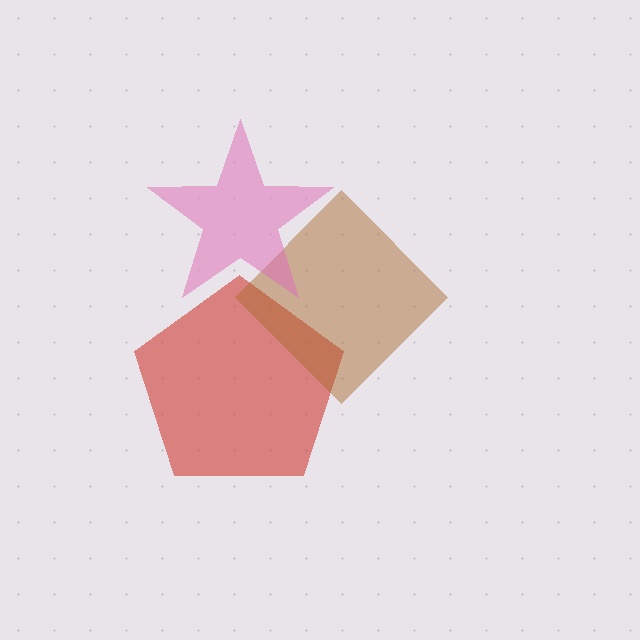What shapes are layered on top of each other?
The layered shapes are: a red pentagon, a brown diamond, a pink star.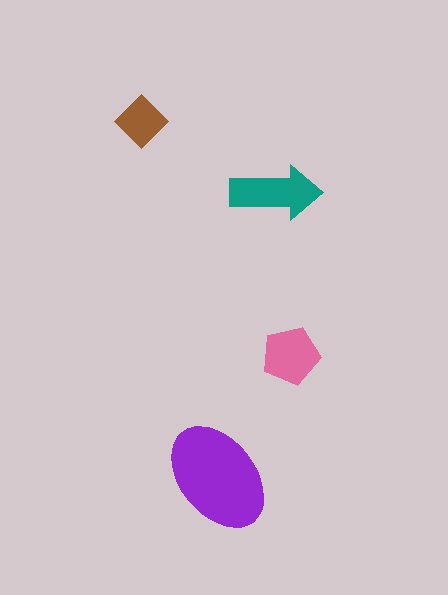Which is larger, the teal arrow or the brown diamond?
The teal arrow.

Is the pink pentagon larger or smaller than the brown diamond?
Larger.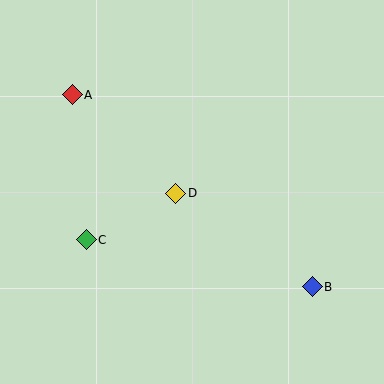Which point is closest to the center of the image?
Point D at (176, 193) is closest to the center.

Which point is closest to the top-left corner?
Point A is closest to the top-left corner.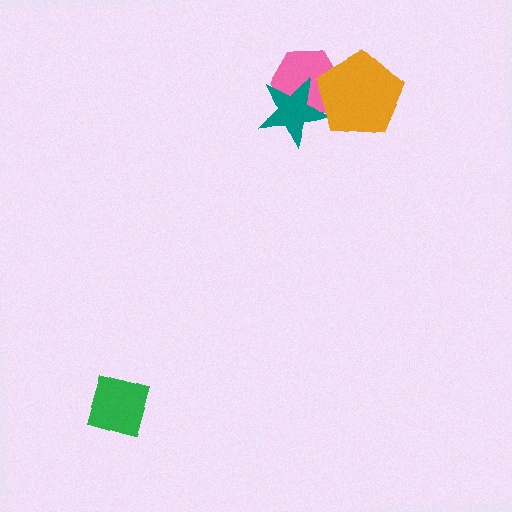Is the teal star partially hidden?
Yes, it is partially covered by another shape.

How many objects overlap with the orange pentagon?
2 objects overlap with the orange pentagon.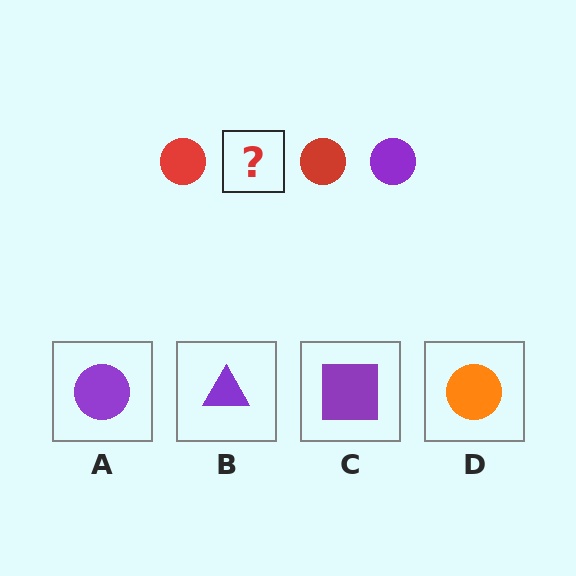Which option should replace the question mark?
Option A.